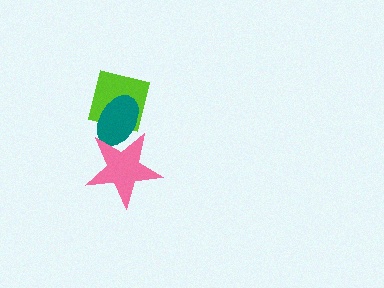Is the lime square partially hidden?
Yes, it is partially covered by another shape.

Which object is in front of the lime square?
The teal ellipse is in front of the lime square.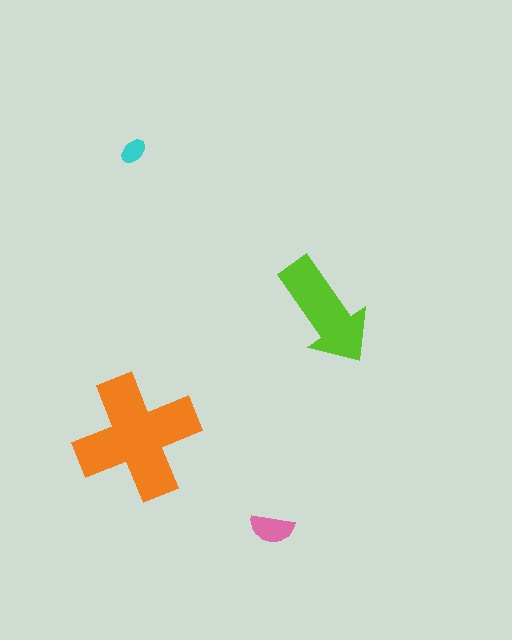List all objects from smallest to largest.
The cyan ellipse, the pink semicircle, the lime arrow, the orange cross.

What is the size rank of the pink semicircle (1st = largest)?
3rd.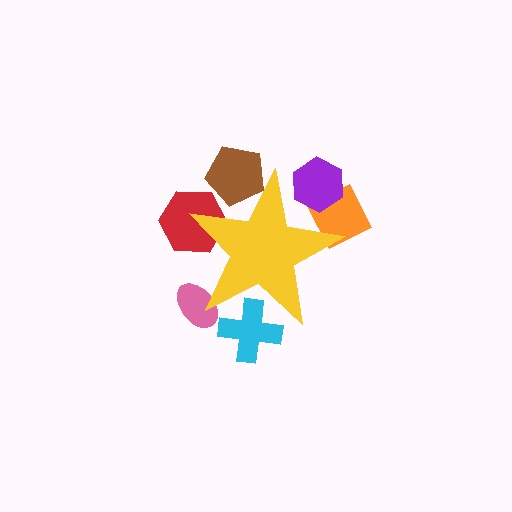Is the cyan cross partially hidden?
Yes, the cyan cross is partially hidden behind the yellow star.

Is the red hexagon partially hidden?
Yes, the red hexagon is partially hidden behind the yellow star.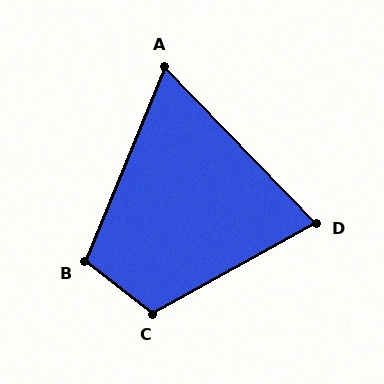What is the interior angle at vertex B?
Approximately 105 degrees (obtuse).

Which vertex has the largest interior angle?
C, at approximately 114 degrees.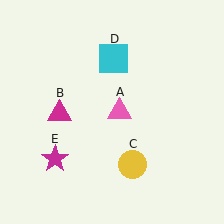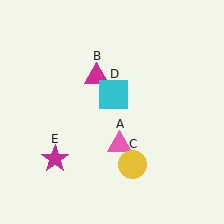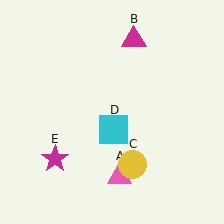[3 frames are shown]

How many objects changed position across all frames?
3 objects changed position: pink triangle (object A), magenta triangle (object B), cyan square (object D).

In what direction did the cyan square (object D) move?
The cyan square (object D) moved down.